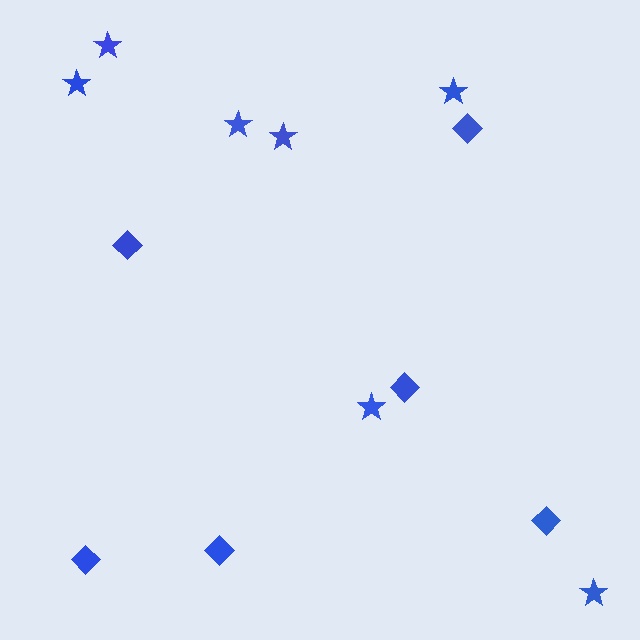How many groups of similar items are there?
There are 2 groups: one group of stars (7) and one group of diamonds (6).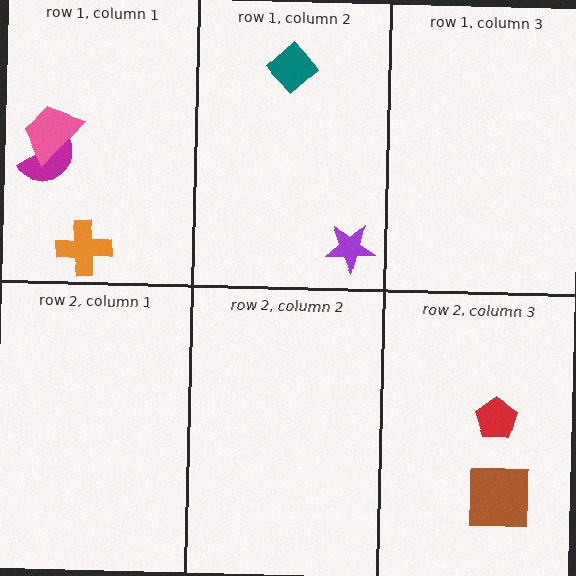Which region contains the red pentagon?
The row 2, column 3 region.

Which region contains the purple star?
The row 1, column 2 region.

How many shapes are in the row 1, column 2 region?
2.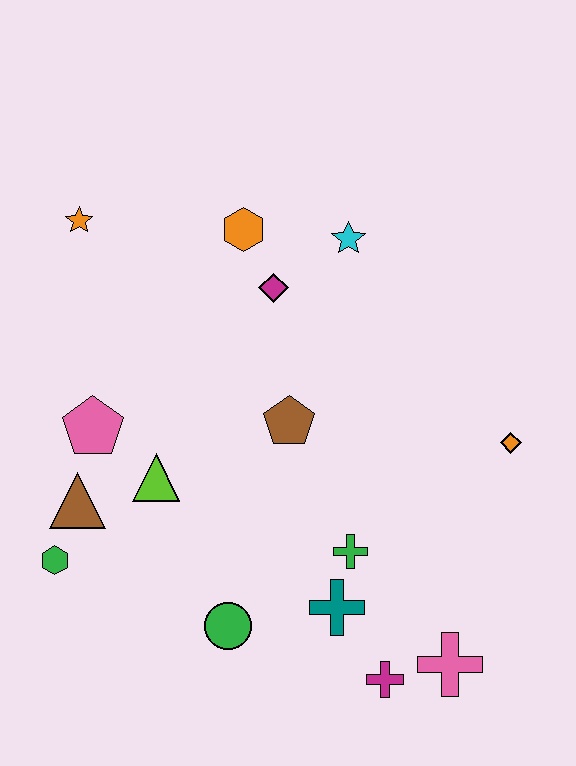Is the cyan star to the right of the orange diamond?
No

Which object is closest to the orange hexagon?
The magenta diamond is closest to the orange hexagon.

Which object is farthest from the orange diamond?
The orange star is farthest from the orange diamond.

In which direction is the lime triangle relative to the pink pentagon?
The lime triangle is to the right of the pink pentagon.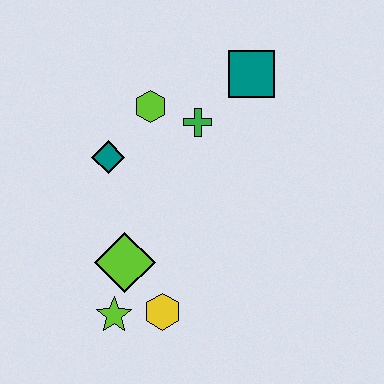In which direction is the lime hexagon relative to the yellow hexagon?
The lime hexagon is above the yellow hexagon.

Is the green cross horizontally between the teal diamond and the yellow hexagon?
No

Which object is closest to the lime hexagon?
The green cross is closest to the lime hexagon.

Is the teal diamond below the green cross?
Yes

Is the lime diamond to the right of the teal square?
No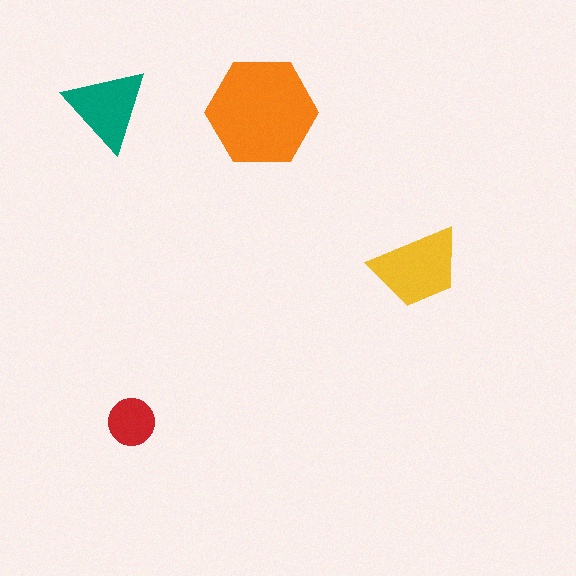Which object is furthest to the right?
The yellow trapezoid is rightmost.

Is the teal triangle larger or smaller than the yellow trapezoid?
Smaller.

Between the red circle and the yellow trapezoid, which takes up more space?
The yellow trapezoid.